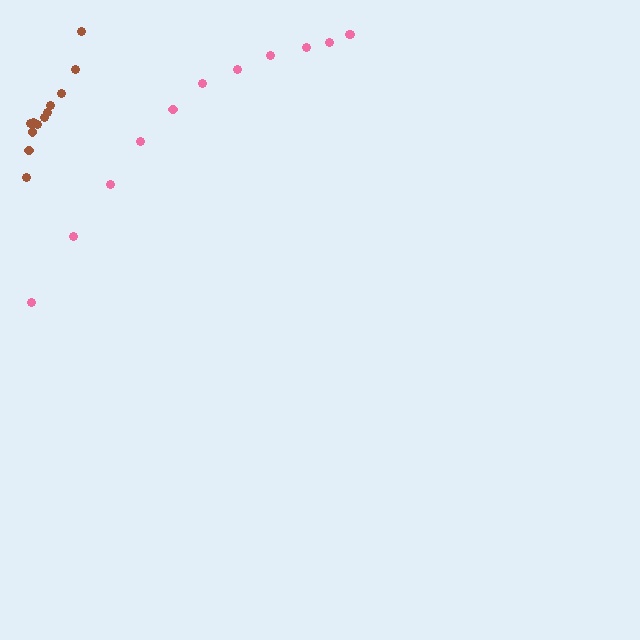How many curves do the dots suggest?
There are 2 distinct paths.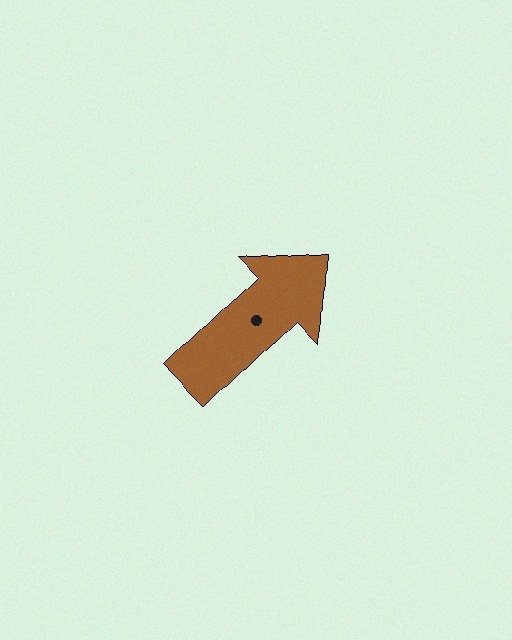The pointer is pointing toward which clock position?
Roughly 2 o'clock.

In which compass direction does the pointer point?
Northeast.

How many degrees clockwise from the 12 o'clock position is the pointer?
Approximately 46 degrees.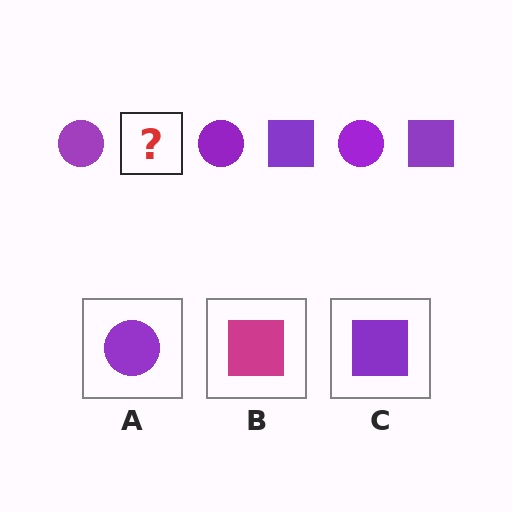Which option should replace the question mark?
Option C.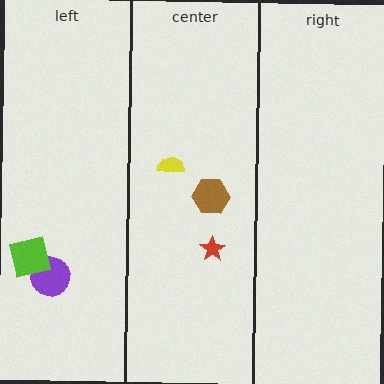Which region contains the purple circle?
The left region.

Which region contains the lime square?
The left region.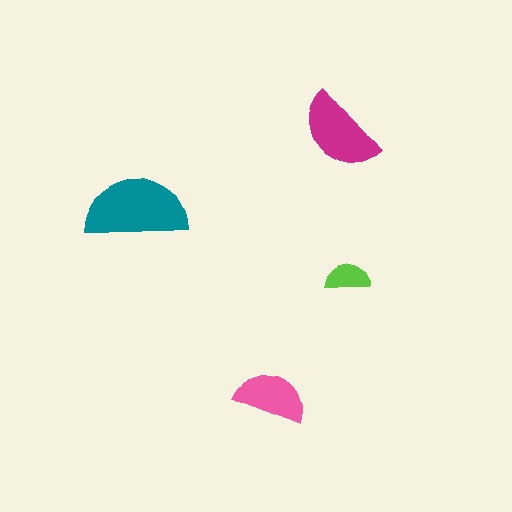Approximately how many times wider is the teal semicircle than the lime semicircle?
About 2.5 times wider.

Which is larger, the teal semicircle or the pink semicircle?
The teal one.